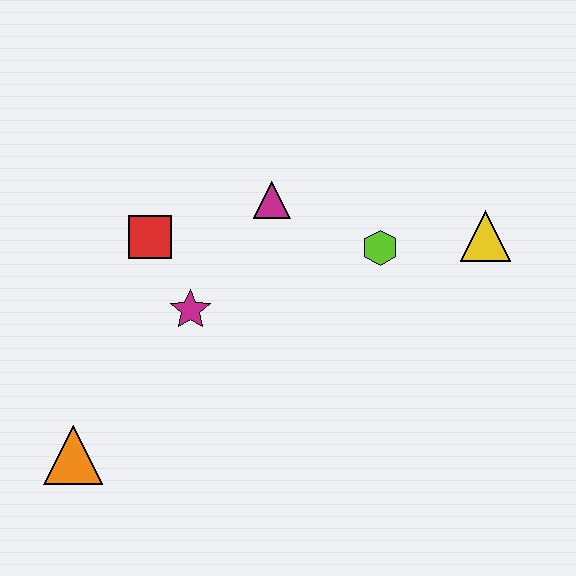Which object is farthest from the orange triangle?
The yellow triangle is farthest from the orange triangle.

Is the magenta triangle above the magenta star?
Yes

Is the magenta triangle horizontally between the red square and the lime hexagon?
Yes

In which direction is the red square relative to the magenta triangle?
The red square is to the left of the magenta triangle.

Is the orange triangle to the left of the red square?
Yes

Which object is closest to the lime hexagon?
The yellow triangle is closest to the lime hexagon.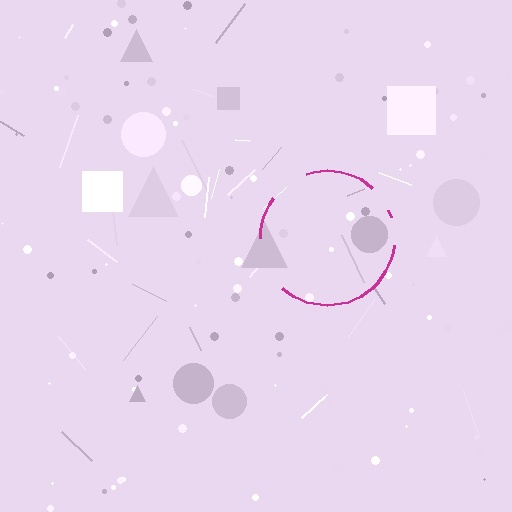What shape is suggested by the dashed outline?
The dashed outline suggests a circle.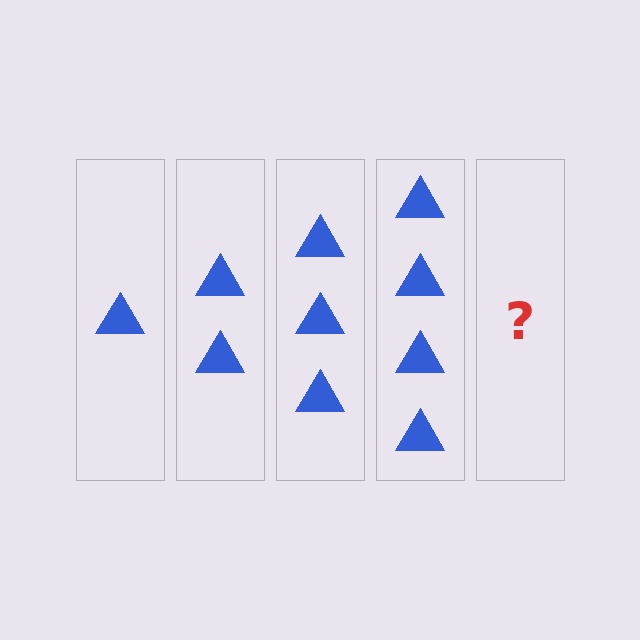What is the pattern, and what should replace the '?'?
The pattern is that each step adds one more triangle. The '?' should be 5 triangles.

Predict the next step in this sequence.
The next step is 5 triangles.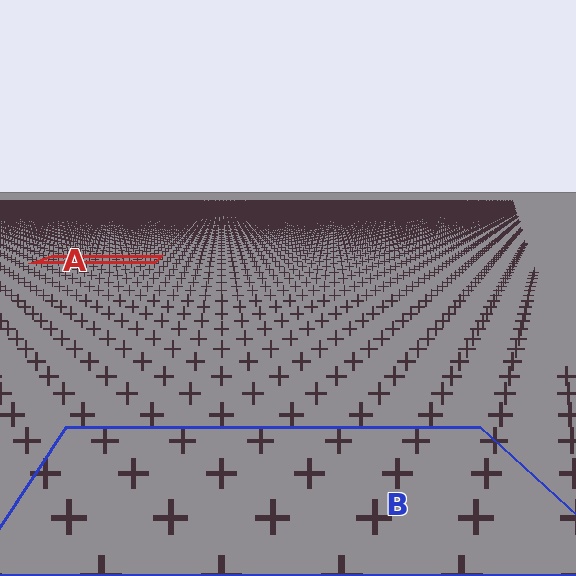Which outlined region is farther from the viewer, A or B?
Region A is farther from the viewer — the texture elements inside it appear smaller and more densely packed.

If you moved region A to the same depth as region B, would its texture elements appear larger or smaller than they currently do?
They would appear larger. At a closer depth, the same texture elements are projected at a bigger on-screen size.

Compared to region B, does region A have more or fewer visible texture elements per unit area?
Region A has more texture elements per unit area — they are packed more densely because it is farther away.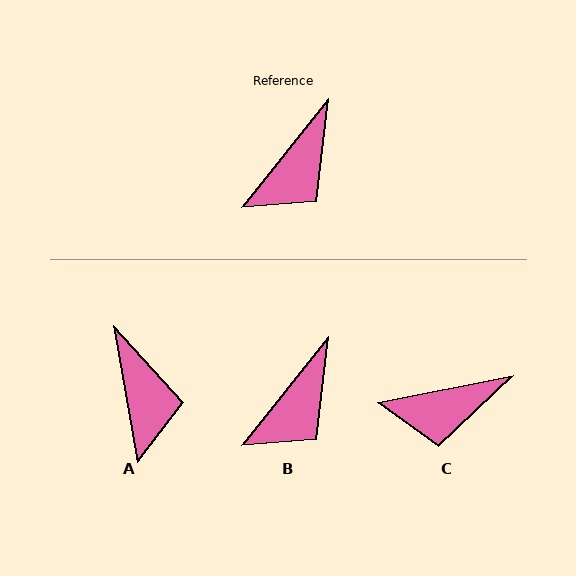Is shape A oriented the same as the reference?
No, it is off by about 48 degrees.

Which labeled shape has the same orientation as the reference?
B.